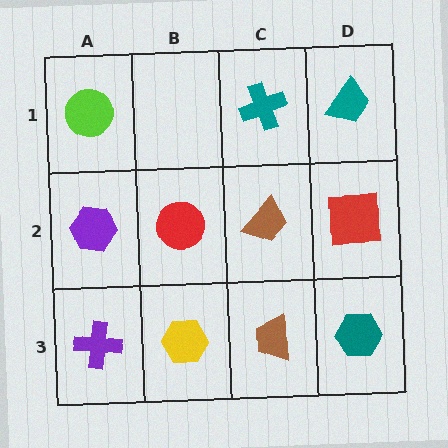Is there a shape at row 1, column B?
No, that cell is empty.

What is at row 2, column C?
A brown trapezoid.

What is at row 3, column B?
A yellow hexagon.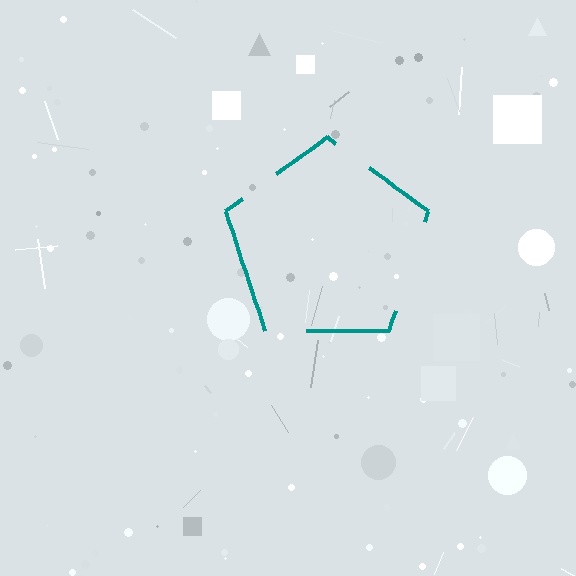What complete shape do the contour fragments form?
The contour fragments form a pentagon.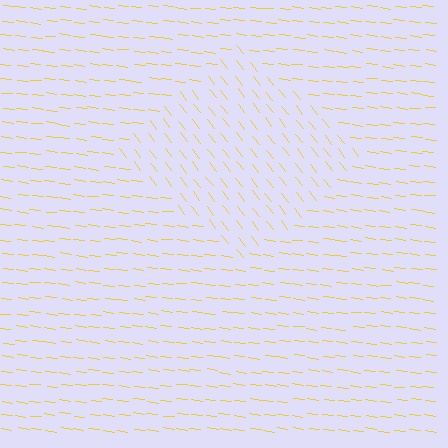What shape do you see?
I see a diamond.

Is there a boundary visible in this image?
Yes, there is a texture boundary formed by a change in line orientation.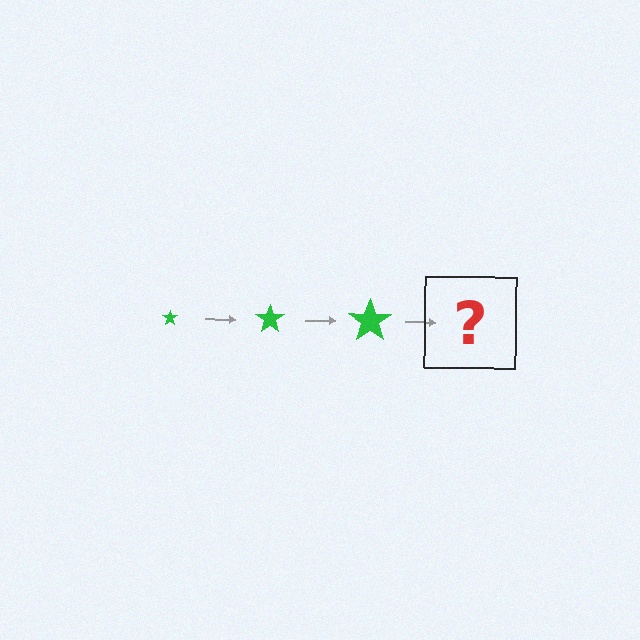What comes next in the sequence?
The next element should be a green star, larger than the previous one.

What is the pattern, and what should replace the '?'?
The pattern is that the star gets progressively larger each step. The '?' should be a green star, larger than the previous one.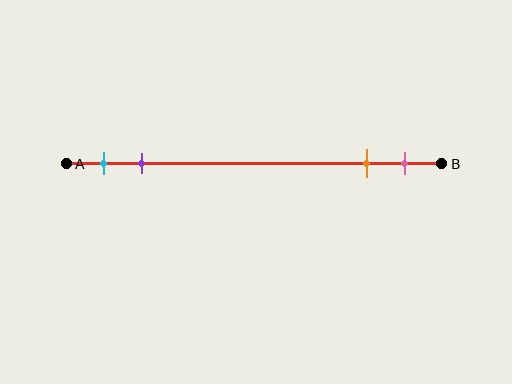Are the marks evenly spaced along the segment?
No, the marks are not evenly spaced.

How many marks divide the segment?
There are 4 marks dividing the segment.